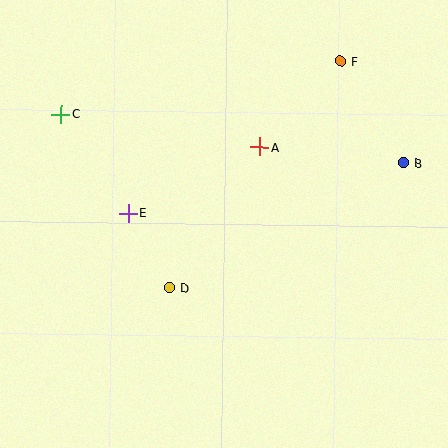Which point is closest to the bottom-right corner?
Point B is closest to the bottom-right corner.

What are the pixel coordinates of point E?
Point E is at (129, 213).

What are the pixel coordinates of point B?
Point B is at (403, 163).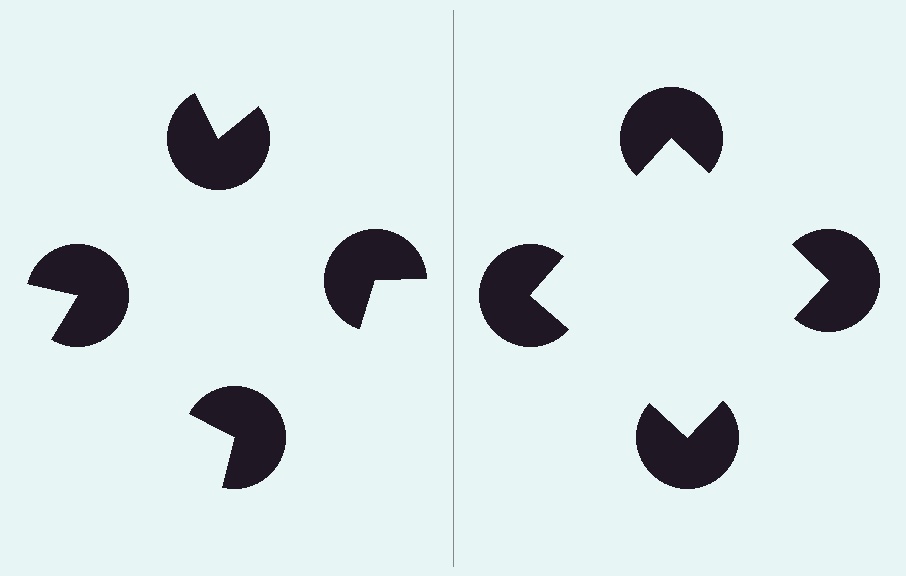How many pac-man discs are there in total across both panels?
8 — 4 on each side.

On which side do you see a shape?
An illusory square appears on the right side. On the left side the wedge cuts are rotated, so no coherent shape forms.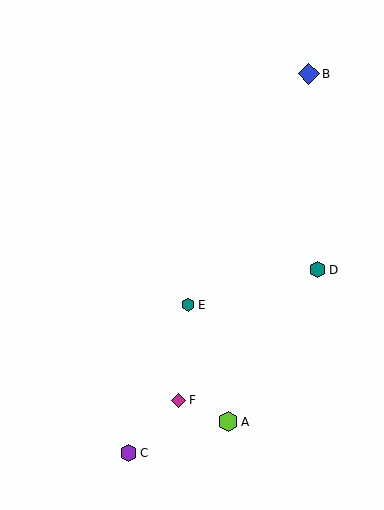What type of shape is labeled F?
Shape F is a magenta diamond.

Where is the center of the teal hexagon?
The center of the teal hexagon is at (188, 305).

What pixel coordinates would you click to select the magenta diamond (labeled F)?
Click at (178, 400) to select the magenta diamond F.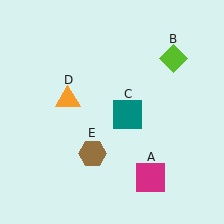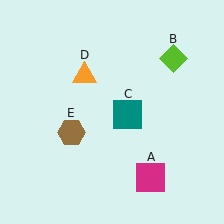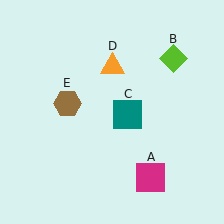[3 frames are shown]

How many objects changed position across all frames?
2 objects changed position: orange triangle (object D), brown hexagon (object E).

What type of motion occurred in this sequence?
The orange triangle (object D), brown hexagon (object E) rotated clockwise around the center of the scene.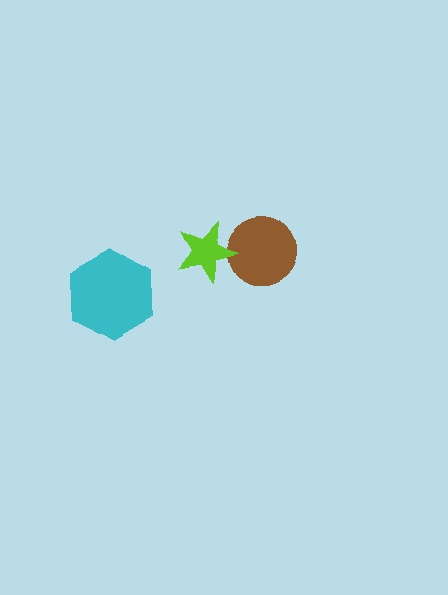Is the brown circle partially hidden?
Yes, it is partially covered by another shape.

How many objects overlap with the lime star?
1 object overlaps with the lime star.